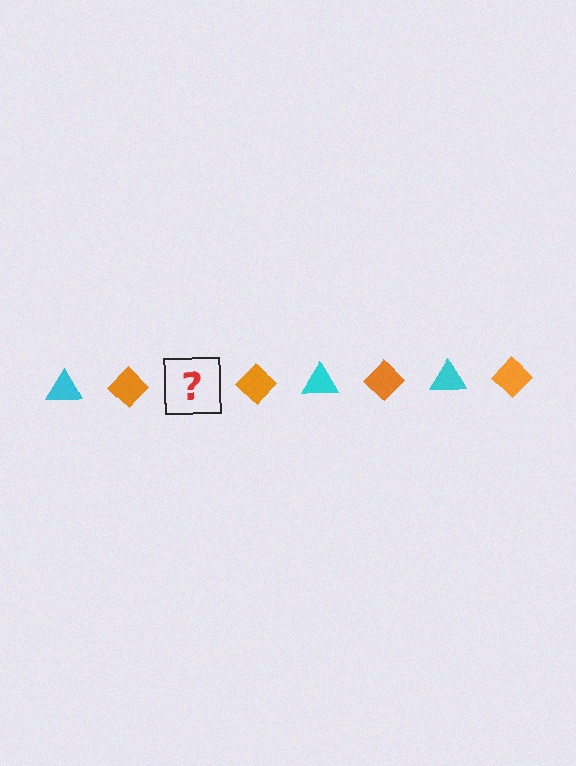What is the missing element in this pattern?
The missing element is a cyan triangle.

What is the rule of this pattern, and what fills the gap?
The rule is that the pattern alternates between cyan triangle and orange diamond. The gap should be filled with a cyan triangle.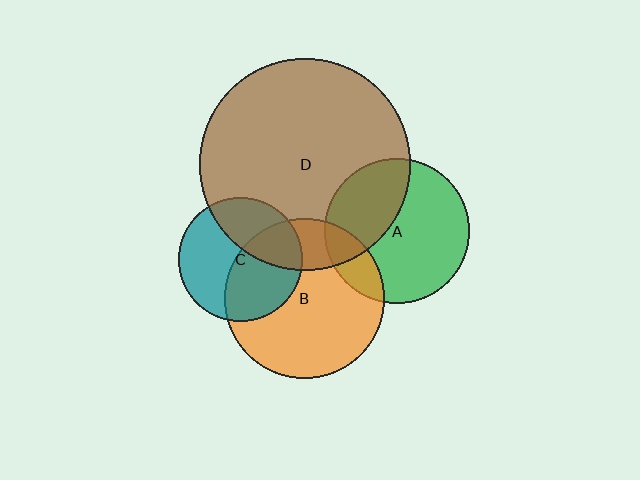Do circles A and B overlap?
Yes.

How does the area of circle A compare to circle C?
Approximately 1.4 times.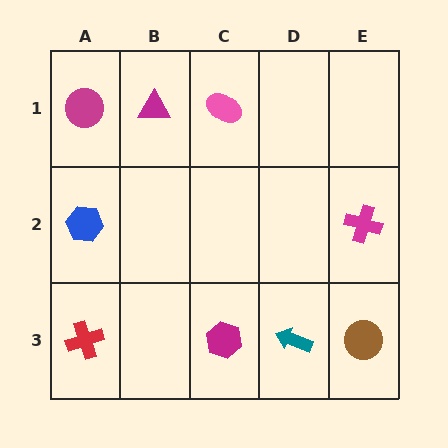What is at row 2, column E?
A magenta cross.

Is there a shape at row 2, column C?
No, that cell is empty.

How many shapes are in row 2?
2 shapes.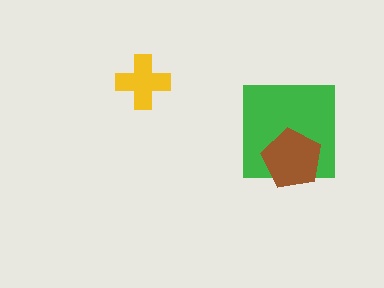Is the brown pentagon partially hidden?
No, no other shape covers it.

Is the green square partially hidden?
Yes, it is partially covered by another shape.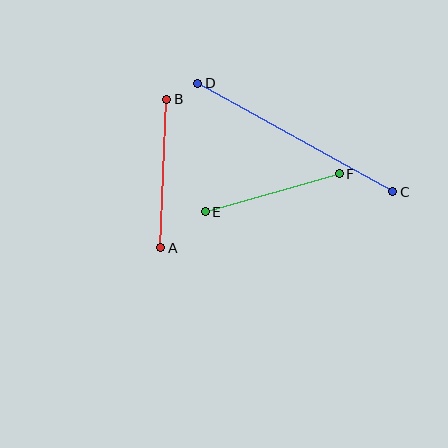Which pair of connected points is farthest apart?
Points C and D are farthest apart.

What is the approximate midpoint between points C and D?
The midpoint is at approximately (295, 137) pixels.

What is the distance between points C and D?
The distance is approximately 223 pixels.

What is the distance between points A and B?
The distance is approximately 149 pixels.